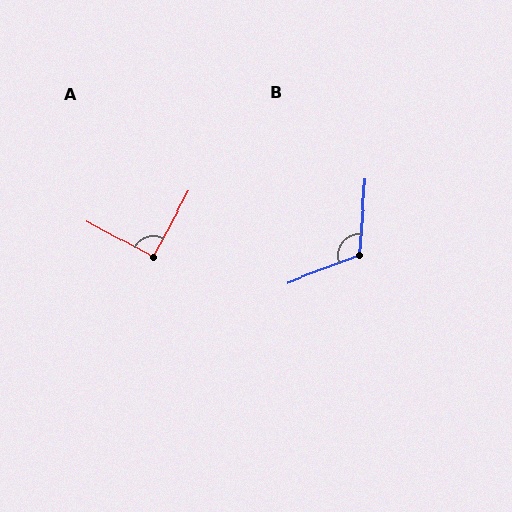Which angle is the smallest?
A, at approximately 90 degrees.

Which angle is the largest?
B, at approximately 115 degrees.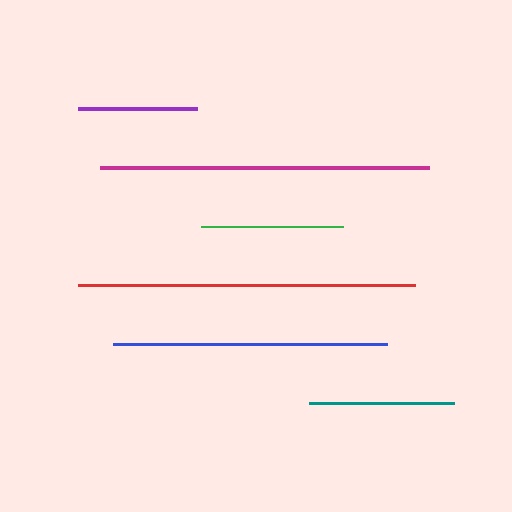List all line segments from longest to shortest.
From longest to shortest: red, magenta, blue, teal, green, purple.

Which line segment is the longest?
The red line is the longest at approximately 337 pixels.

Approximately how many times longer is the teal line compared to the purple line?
The teal line is approximately 1.2 times the length of the purple line.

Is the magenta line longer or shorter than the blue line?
The magenta line is longer than the blue line.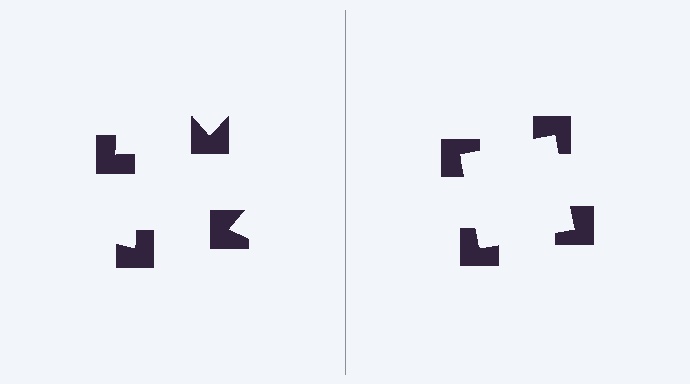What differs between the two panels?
The notched squares are positioned identically on both sides; only the wedge orientations differ. On the right they align to a square; on the left they are misaligned.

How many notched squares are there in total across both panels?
8 — 4 on each side.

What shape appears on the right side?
An illusory square.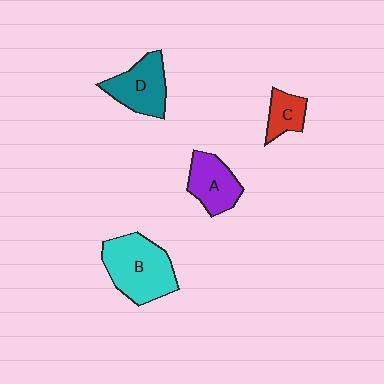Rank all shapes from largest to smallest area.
From largest to smallest: B (cyan), D (teal), A (purple), C (red).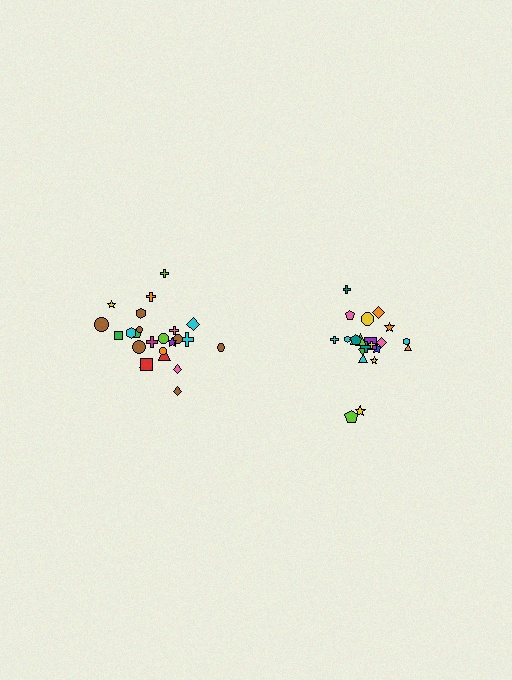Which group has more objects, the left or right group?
The left group.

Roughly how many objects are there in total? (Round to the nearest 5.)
Roughly 45 objects in total.